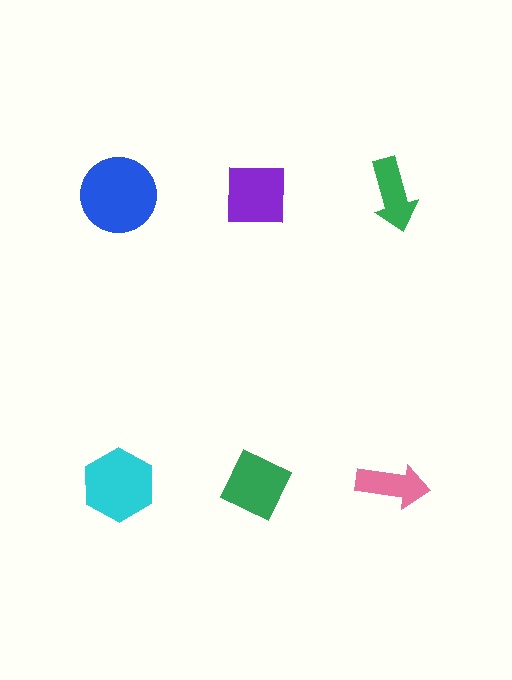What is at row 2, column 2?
A green diamond.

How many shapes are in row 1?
3 shapes.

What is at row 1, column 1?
A blue circle.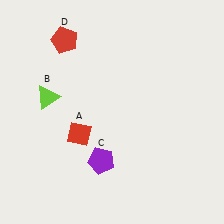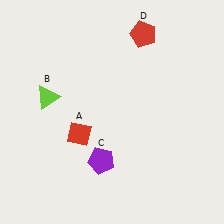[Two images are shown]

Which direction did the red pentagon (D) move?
The red pentagon (D) moved right.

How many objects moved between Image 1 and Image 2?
1 object moved between the two images.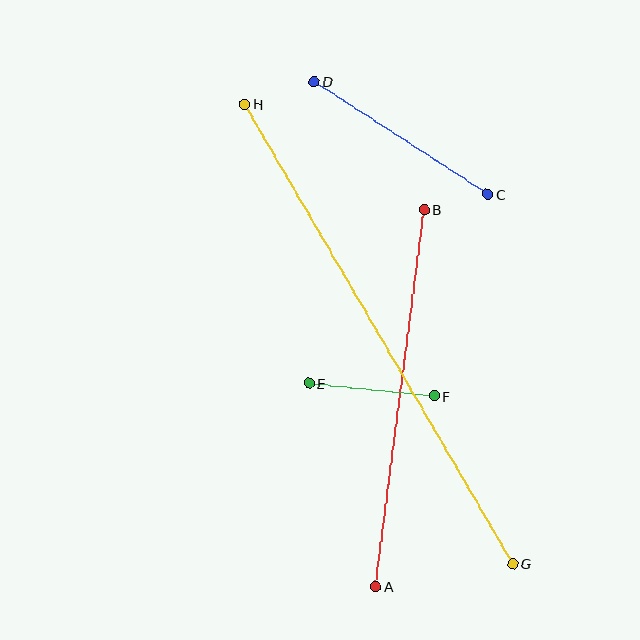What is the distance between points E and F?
The distance is approximately 126 pixels.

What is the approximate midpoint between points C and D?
The midpoint is at approximately (401, 138) pixels.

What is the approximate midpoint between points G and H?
The midpoint is at approximately (379, 334) pixels.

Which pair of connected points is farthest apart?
Points G and H are farthest apart.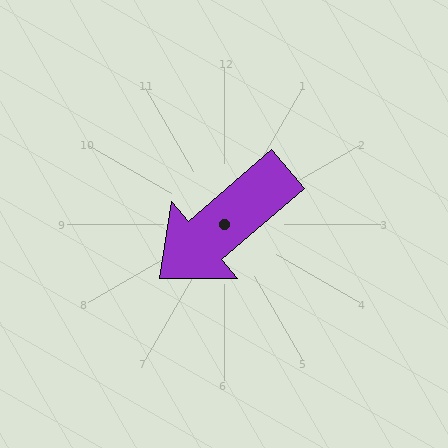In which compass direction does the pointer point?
Southwest.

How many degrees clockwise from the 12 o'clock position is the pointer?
Approximately 230 degrees.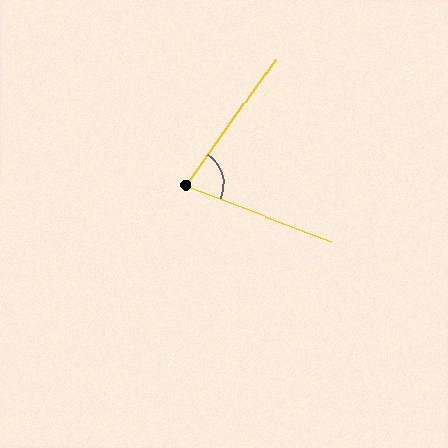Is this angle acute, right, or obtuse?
It is acute.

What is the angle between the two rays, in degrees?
Approximately 75 degrees.